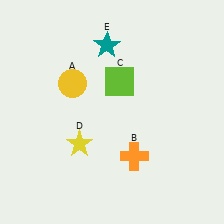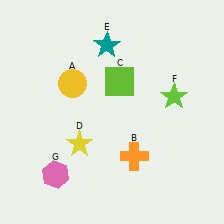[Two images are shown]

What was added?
A lime star (F), a pink hexagon (G) were added in Image 2.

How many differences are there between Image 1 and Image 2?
There are 2 differences between the two images.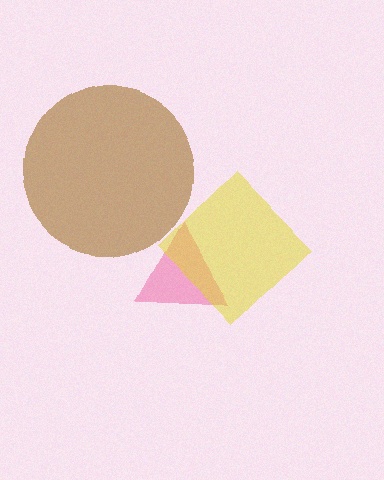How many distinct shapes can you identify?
There are 3 distinct shapes: a pink triangle, a brown circle, a yellow diamond.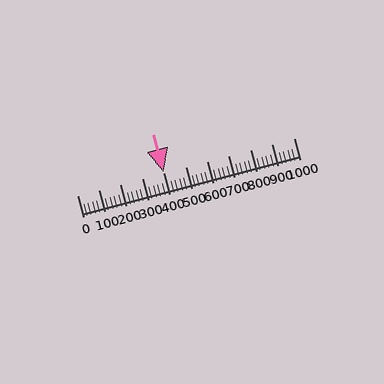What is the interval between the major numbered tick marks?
The major tick marks are spaced 100 units apart.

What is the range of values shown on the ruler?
The ruler shows values from 0 to 1000.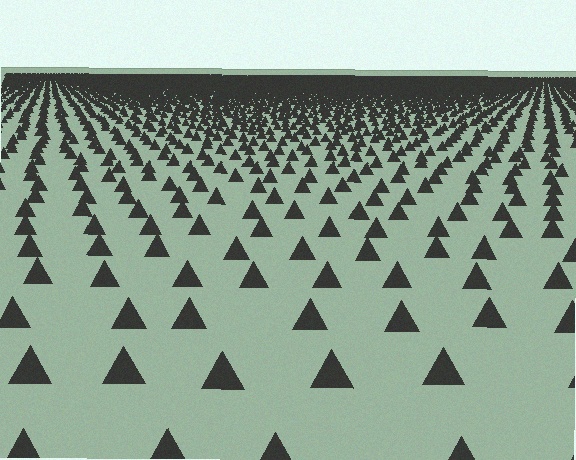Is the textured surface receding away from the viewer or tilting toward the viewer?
The surface is receding away from the viewer. Texture elements get smaller and denser toward the top.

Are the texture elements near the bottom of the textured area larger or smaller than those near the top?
Larger. Near the bottom, elements are closer to the viewer and appear at a bigger on-screen size.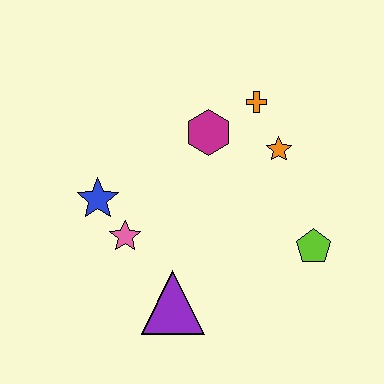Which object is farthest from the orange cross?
The purple triangle is farthest from the orange cross.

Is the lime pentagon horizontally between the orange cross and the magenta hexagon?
No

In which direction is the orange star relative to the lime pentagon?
The orange star is above the lime pentagon.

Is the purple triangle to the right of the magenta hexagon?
No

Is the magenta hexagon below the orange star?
No